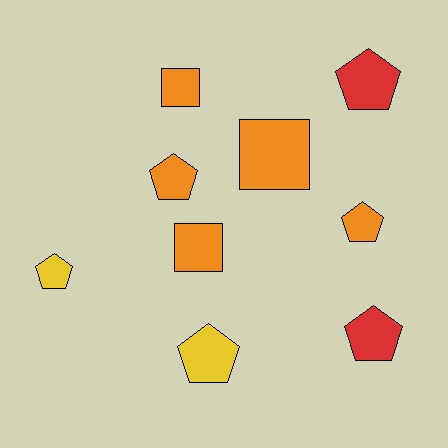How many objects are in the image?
There are 9 objects.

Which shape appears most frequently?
Pentagon, with 6 objects.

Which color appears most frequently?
Orange, with 5 objects.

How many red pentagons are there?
There are 2 red pentagons.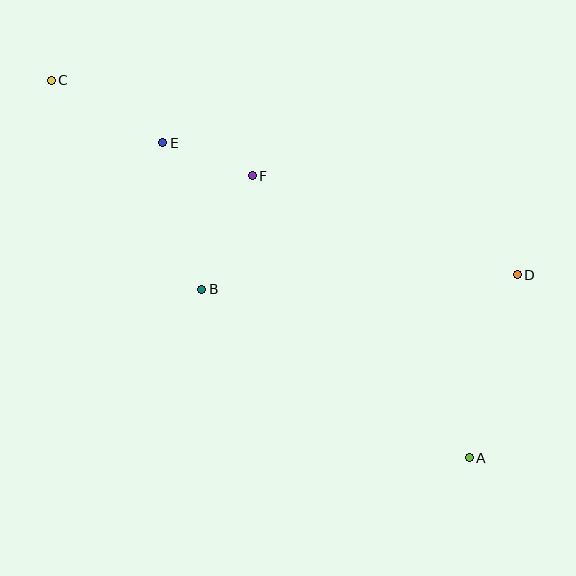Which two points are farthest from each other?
Points A and C are farthest from each other.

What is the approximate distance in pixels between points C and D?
The distance between C and D is approximately 505 pixels.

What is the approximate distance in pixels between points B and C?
The distance between B and C is approximately 258 pixels.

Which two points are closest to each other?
Points E and F are closest to each other.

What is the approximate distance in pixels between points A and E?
The distance between A and E is approximately 440 pixels.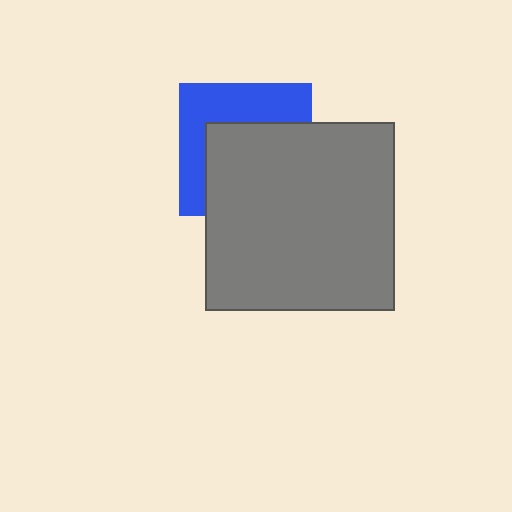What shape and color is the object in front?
The object in front is a gray square.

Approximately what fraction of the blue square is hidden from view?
Roughly 57% of the blue square is hidden behind the gray square.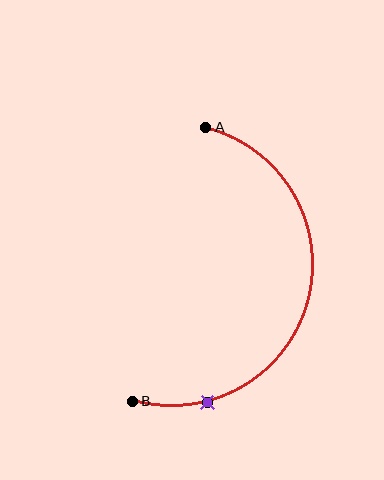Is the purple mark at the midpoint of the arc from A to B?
No. The purple mark lies on the arc but is closer to endpoint B. The arc midpoint would be at the point on the curve equidistant along the arc from both A and B.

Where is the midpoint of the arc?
The arc midpoint is the point on the curve farthest from the straight line joining A and B. It sits to the right of that line.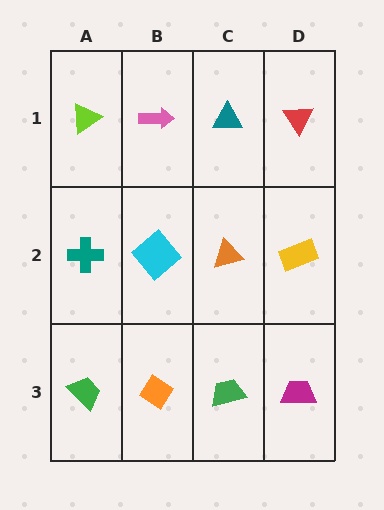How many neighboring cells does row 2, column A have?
3.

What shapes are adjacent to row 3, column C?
An orange triangle (row 2, column C), an orange diamond (row 3, column B), a magenta trapezoid (row 3, column D).